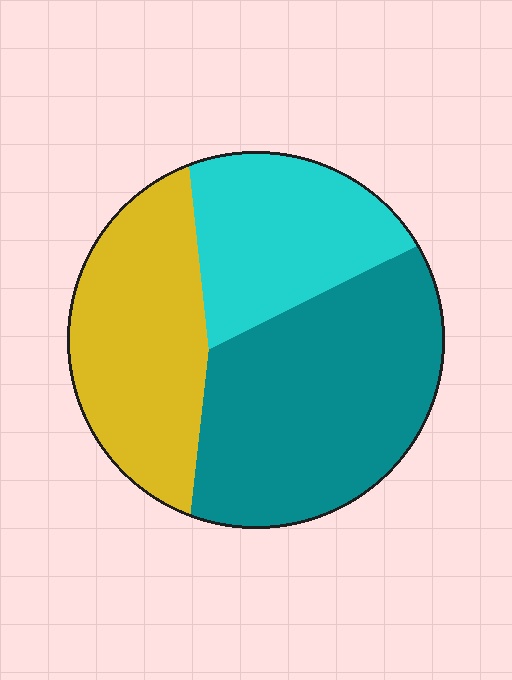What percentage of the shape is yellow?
Yellow covers 31% of the shape.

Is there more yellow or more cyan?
Yellow.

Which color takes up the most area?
Teal, at roughly 45%.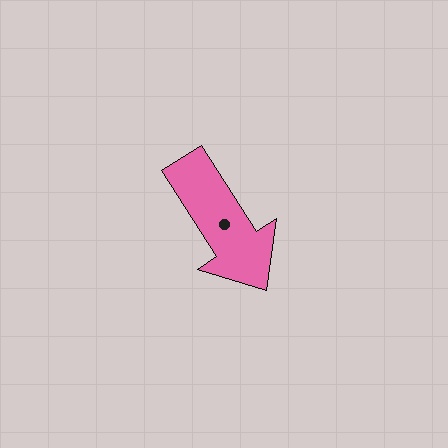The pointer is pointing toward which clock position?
Roughly 5 o'clock.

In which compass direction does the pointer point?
Southeast.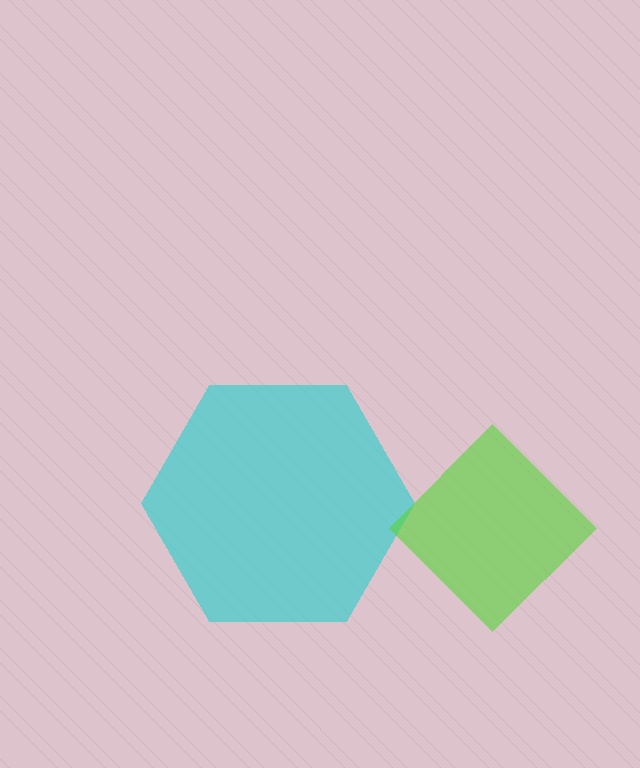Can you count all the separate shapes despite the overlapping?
Yes, there are 2 separate shapes.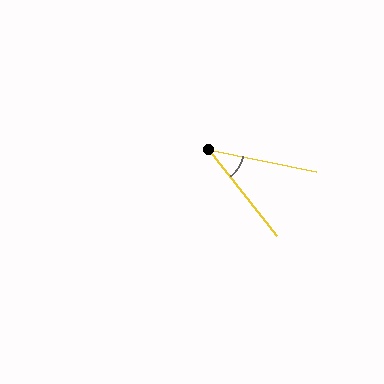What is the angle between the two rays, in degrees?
Approximately 40 degrees.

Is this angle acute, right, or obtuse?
It is acute.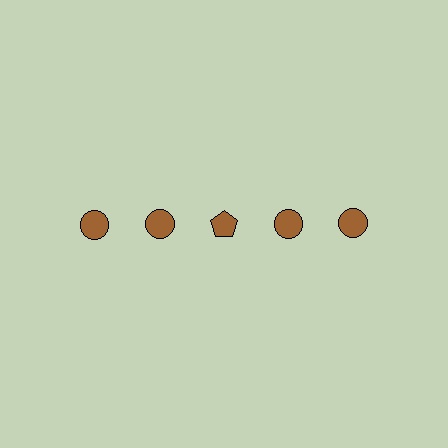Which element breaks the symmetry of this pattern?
The brown pentagon in the top row, center column breaks the symmetry. All other shapes are brown circles.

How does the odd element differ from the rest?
It has a different shape: pentagon instead of circle.